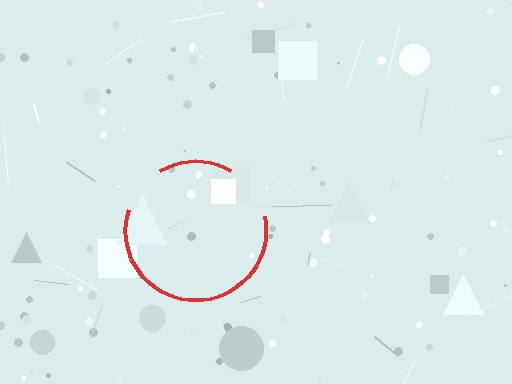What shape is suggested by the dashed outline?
The dashed outline suggests a circle.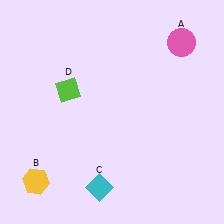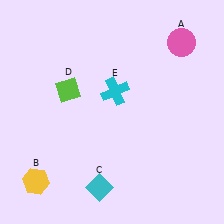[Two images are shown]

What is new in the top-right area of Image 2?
A cyan cross (E) was added in the top-right area of Image 2.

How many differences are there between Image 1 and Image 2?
There is 1 difference between the two images.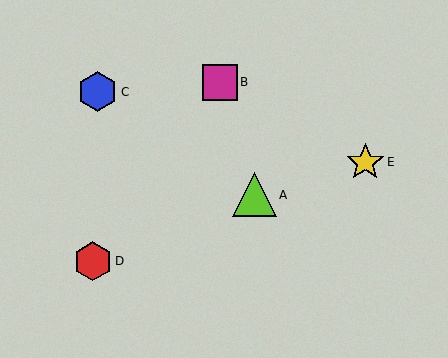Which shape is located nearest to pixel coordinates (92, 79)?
The blue hexagon (labeled C) at (98, 92) is nearest to that location.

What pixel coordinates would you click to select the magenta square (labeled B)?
Click at (220, 82) to select the magenta square B.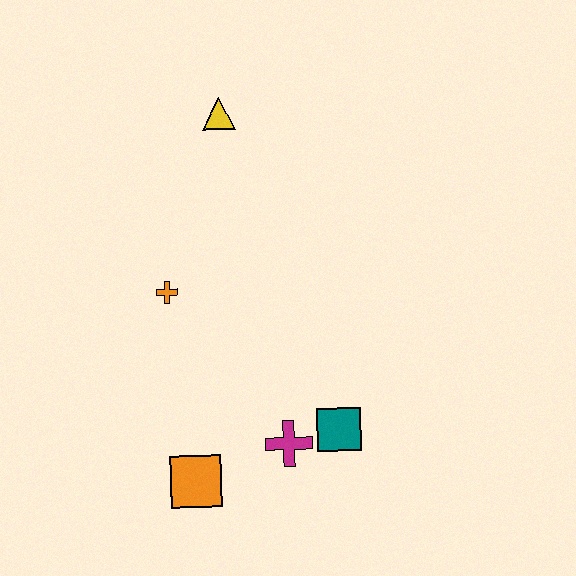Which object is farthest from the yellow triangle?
The orange square is farthest from the yellow triangle.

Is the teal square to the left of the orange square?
No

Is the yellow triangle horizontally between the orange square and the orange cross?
No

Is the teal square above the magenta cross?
Yes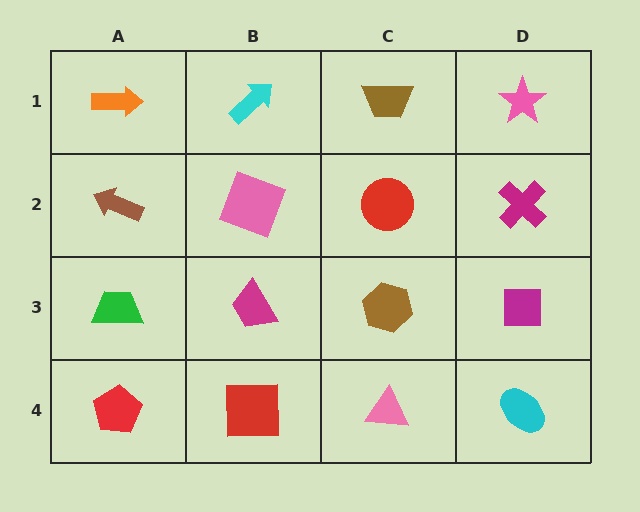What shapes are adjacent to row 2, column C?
A brown trapezoid (row 1, column C), a brown hexagon (row 3, column C), a pink square (row 2, column B), a magenta cross (row 2, column D).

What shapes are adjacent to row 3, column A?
A brown arrow (row 2, column A), a red pentagon (row 4, column A), a magenta trapezoid (row 3, column B).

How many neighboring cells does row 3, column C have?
4.